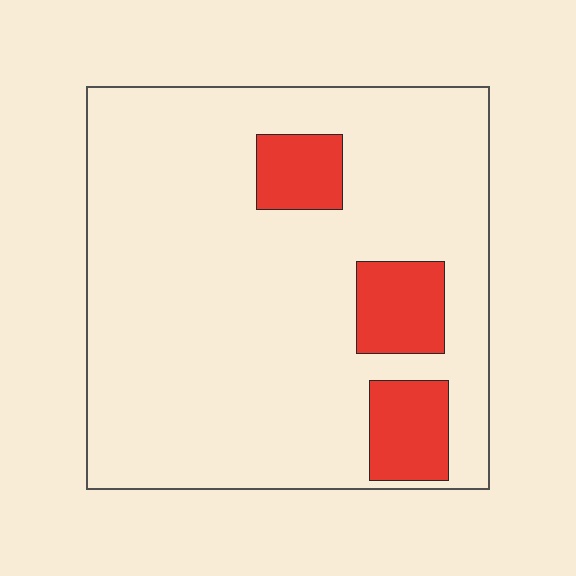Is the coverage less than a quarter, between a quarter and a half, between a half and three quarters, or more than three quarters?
Less than a quarter.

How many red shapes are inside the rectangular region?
3.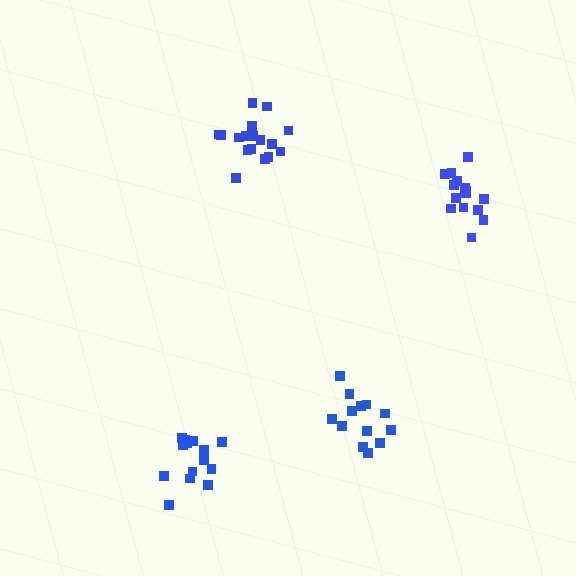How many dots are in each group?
Group 1: 13 dots, Group 2: 15 dots, Group 3: 18 dots, Group 4: 15 dots (61 total).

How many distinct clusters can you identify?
There are 4 distinct clusters.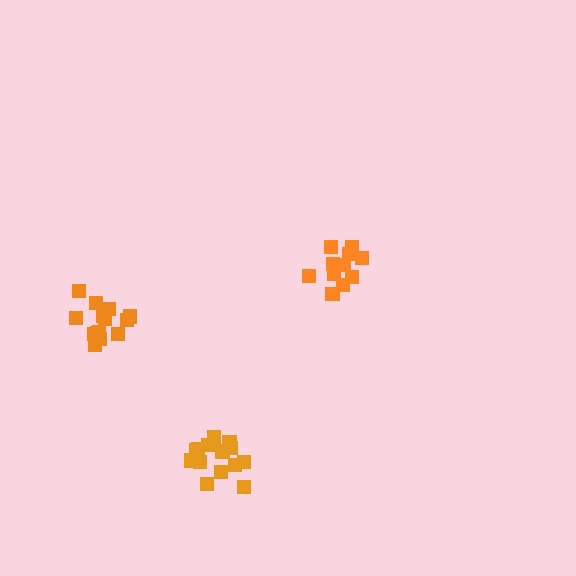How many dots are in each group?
Group 1: 15 dots, Group 2: 15 dots, Group 3: 11 dots (41 total).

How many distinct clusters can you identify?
There are 3 distinct clusters.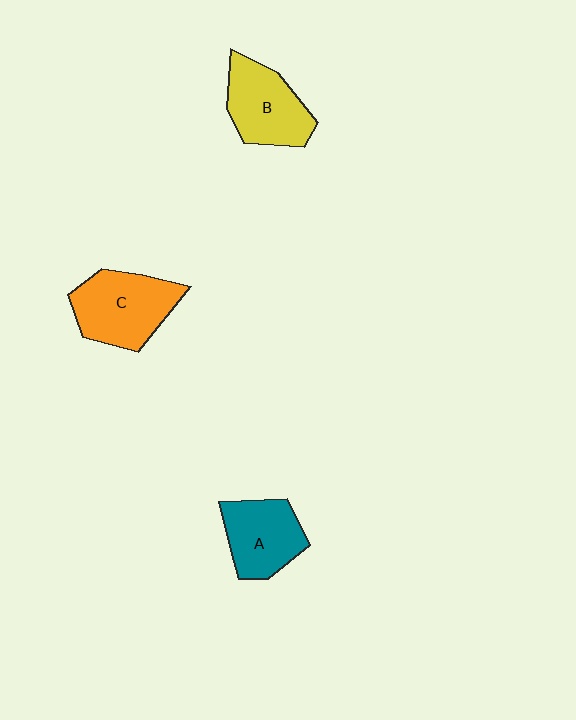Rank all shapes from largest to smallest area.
From largest to smallest: C (orange), B (yellow), A (teal).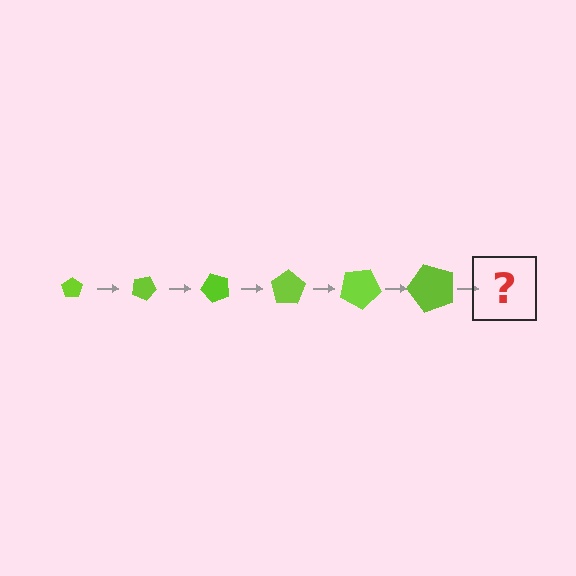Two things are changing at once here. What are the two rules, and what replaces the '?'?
The two rules are that the pentagon grows larger each step and it rotates 25 degrees each step. The '?' should be a pentagon, larger than the previous one and rotated 150 degrees from the start.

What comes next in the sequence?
The next element should be a pentagon, larger than the previous one and rotated 150 degrees from the start.